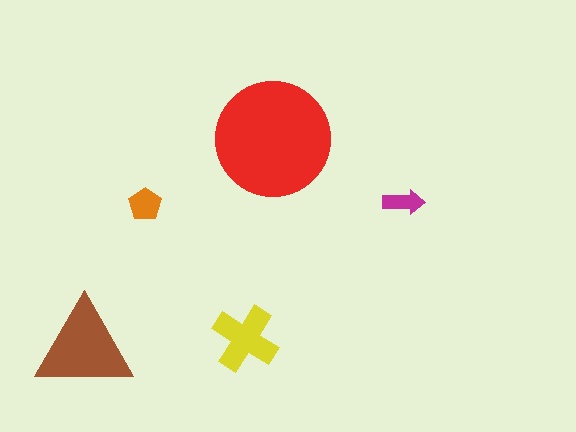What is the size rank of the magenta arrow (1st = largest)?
5th.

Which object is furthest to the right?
The magenta arrow is rightmost.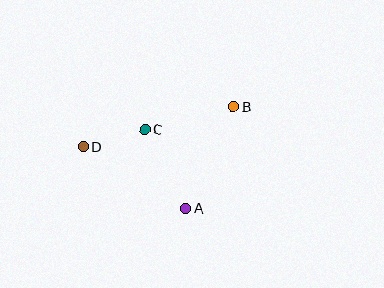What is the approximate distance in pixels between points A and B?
The distance between A and B is approximately 112 pixels.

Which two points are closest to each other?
Points C and D are closest to each other.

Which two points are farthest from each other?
Points B and D are farthest from each other.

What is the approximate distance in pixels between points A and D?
The distance between A and D is approximately 120 pixels.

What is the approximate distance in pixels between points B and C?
The distance between B and C is approximately 91 pixels.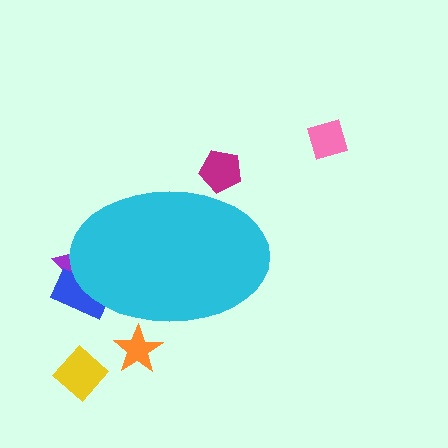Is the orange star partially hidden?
Yes, the orange star is partially hidden behind the cyan ellipse.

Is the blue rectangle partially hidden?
Yes, the blue rectangle is partially hidden behind the cyan ellipse.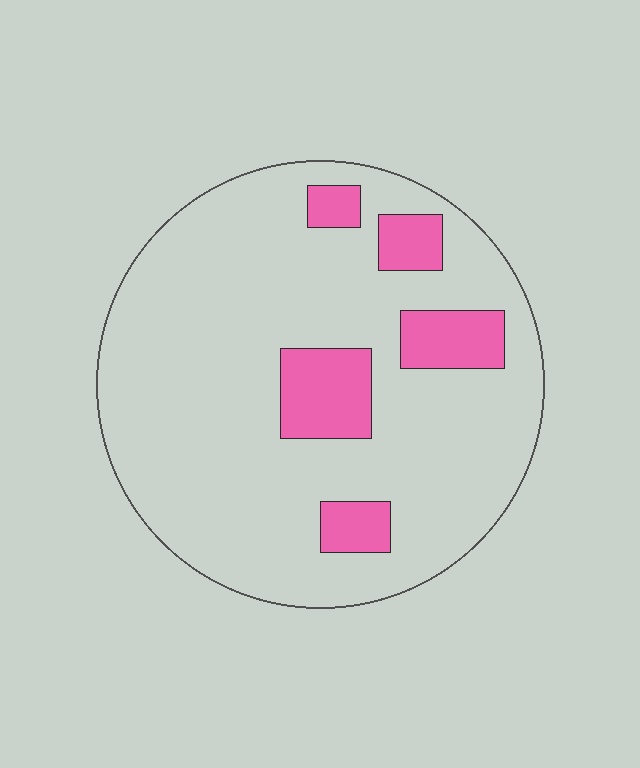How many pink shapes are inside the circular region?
5.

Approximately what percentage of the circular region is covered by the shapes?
Approximately 15%.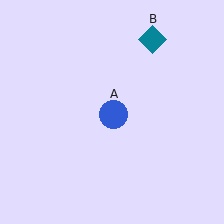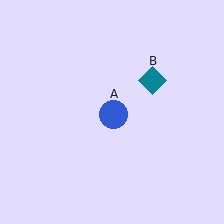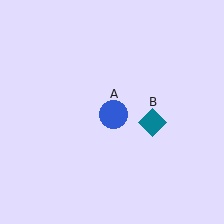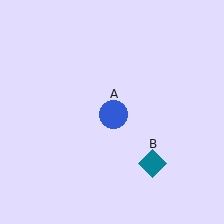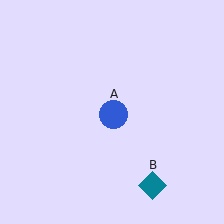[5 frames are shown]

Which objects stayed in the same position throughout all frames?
Blue circle (object A) remained stationary.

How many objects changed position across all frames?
1 object changed position: teal diamond (object B).